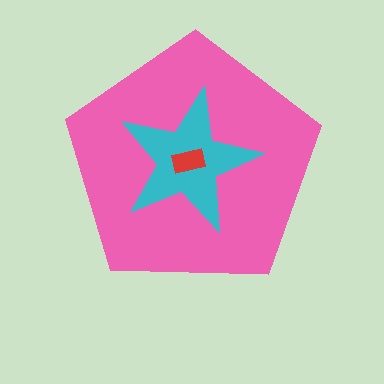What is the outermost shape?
The pink pentagon.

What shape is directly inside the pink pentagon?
The cyan star.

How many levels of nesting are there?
3.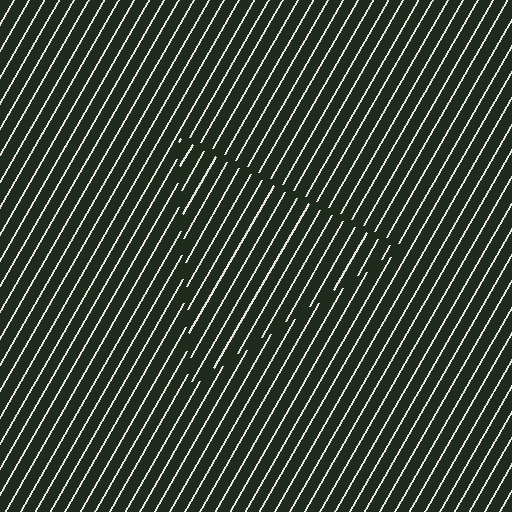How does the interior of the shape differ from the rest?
The interior of the shape contains the same grating, shifted by half a period — the contour is defined by the phase discontinuity where line-ends from the inner and outer gratings abut.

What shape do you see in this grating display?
An illusory triangle. The interior of the shape contains the same grating, shifted by half a period — the contour is defined by the phase discontinuity where line-ends from the inner and outer gratings abut.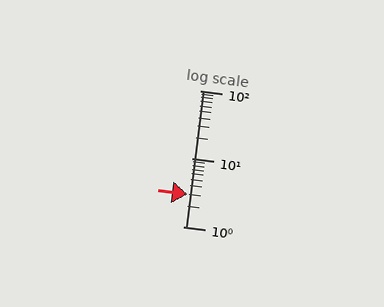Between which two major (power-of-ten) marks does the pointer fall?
The pointer is between 1 and 10.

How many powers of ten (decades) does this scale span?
The scale spans 2 decades, from 1 to 100.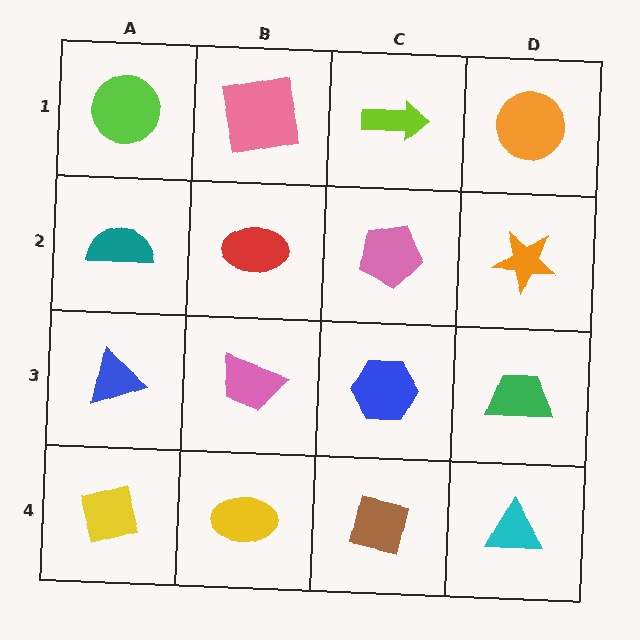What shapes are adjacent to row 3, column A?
A teal semicircle (row 2, column A), a yellow diamond (row 4, column A), a pink trapezoid (row 3, column B).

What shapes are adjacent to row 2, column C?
A lime arrow (row 1, column C), a blue hexagon (row 3, column C), a red ellipse (row 2, column B), an orange star (row 2, column D).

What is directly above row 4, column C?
A blue hexagon.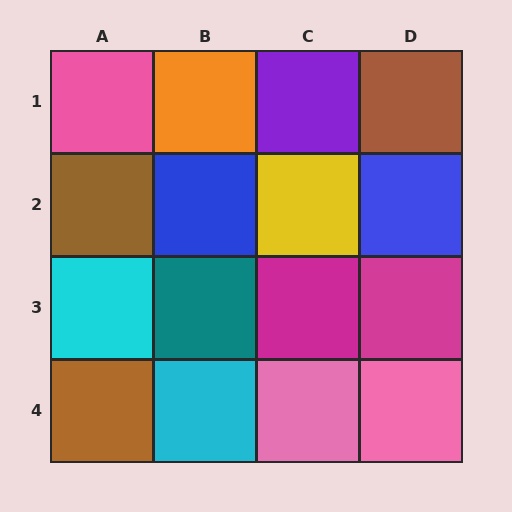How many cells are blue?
2 cells are blue.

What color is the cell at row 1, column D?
Brown.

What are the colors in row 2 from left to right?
Brown, blue, yellow, blue.